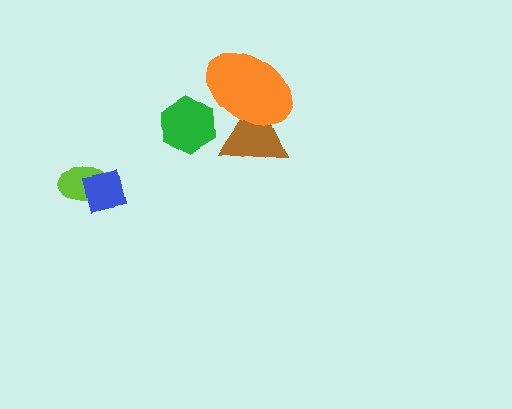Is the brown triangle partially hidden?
Yes, it is partially covered by another shape.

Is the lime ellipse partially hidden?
Yes, it is partially covered by another shape.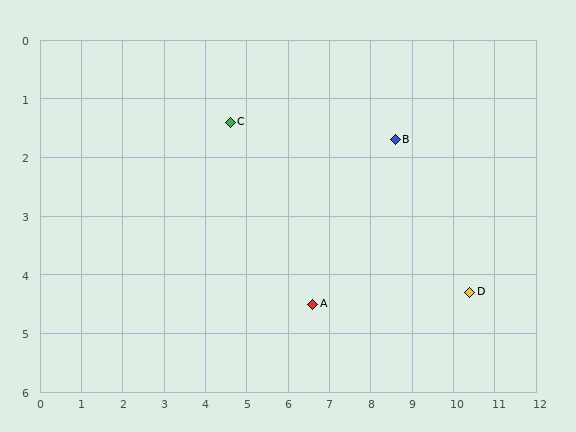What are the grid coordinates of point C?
Point C is at approximately (4.6, 1.4).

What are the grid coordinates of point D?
Point D is at approximately (10.4, 4.3).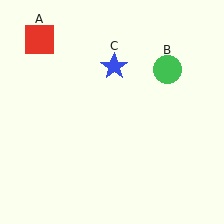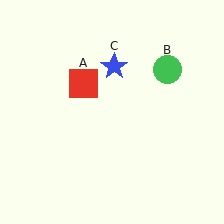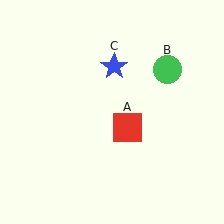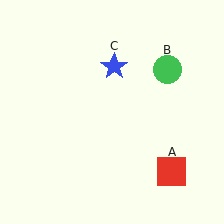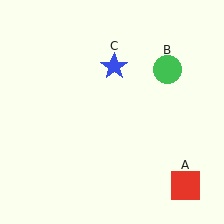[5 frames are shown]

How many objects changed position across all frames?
1 object changed position: red square (object A).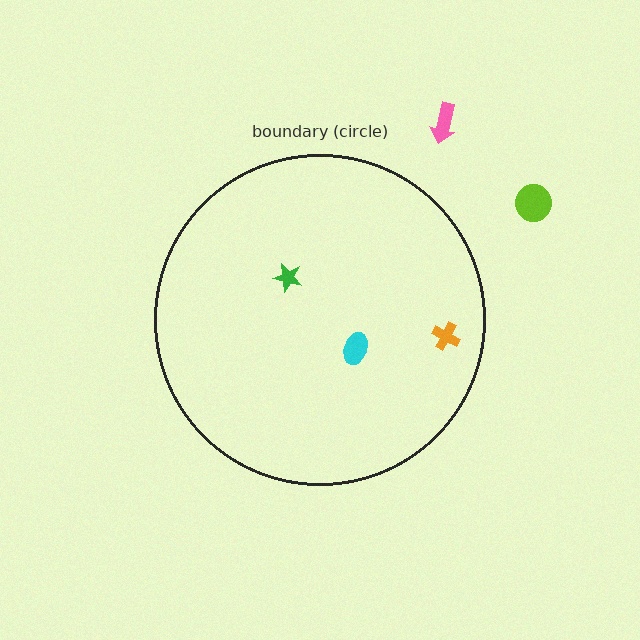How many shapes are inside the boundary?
3 inside, 2 outside.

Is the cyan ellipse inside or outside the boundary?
Inside.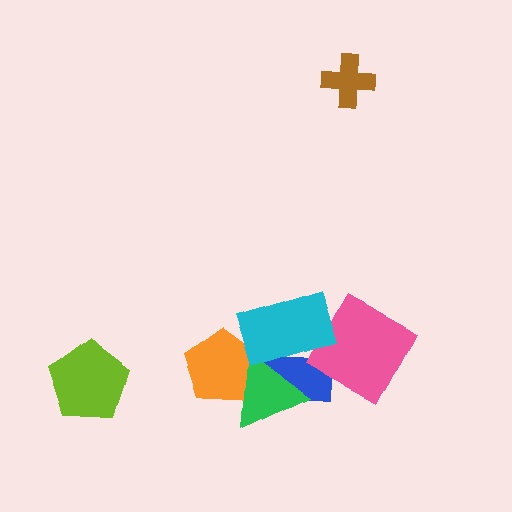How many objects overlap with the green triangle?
3 objects overlap with the green triangle.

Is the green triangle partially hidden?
Yes, it is partially covered by another shape.